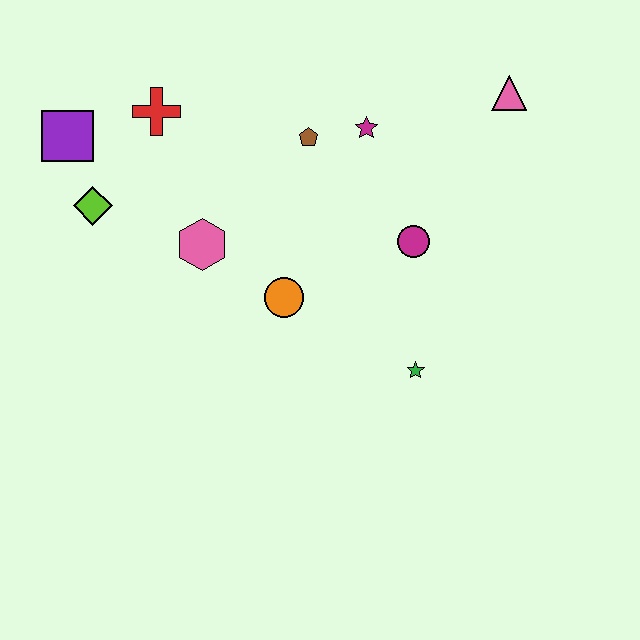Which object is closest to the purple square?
The lime diamond is closest to the purple square.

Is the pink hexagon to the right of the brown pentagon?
No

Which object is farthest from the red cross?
The green star is farthest from the red cross.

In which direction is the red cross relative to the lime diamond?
The red cross is above the lime diamond.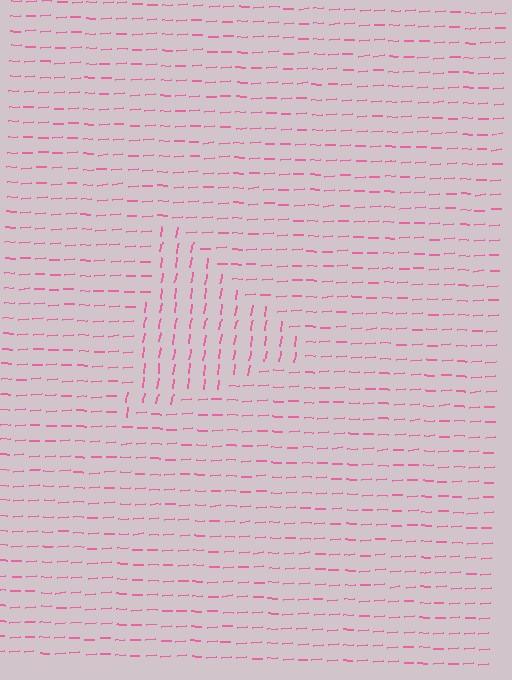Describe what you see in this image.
The image is filled with small pink line segments. A triangle region in the image has lines oriented differently from the surrounding lines, creating a visible texture boundary.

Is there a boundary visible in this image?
Yes, there is a texture boundary formed by a change in line orientation.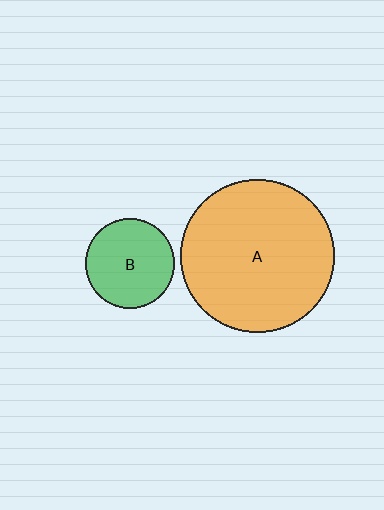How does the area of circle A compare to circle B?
Approximately 2.9 times.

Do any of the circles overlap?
No, none of the circles overlap.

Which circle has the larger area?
Circle A (orange).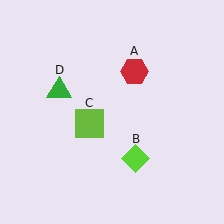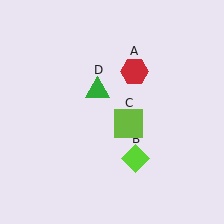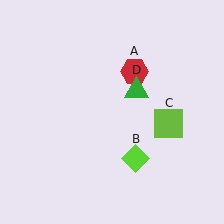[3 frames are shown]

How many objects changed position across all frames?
2 objects changed position: lime square (object C), green triangle (object D).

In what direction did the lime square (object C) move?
The lime square (object C) moved right.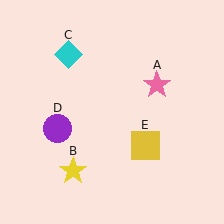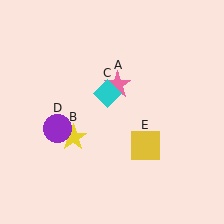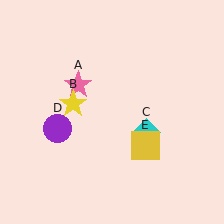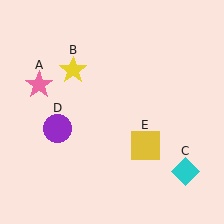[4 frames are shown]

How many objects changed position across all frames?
3 objects changed position: pink star (object A), yellow star (object B), cyan diamond (object C).